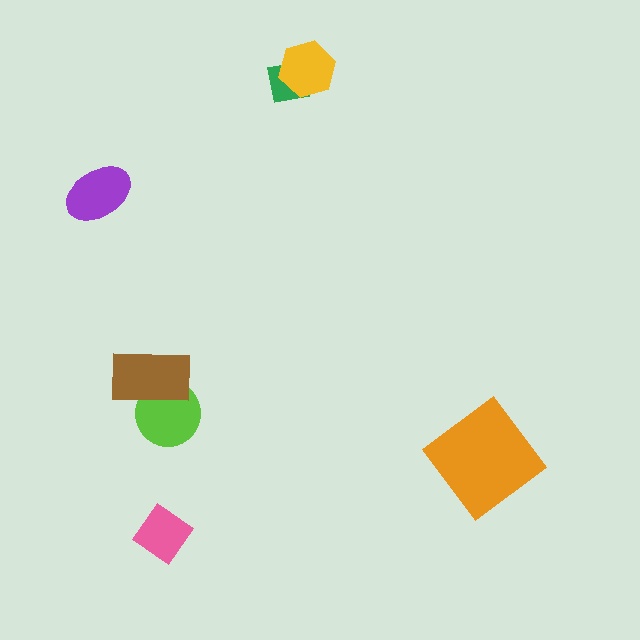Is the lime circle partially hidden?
Yes, it is partially covered by another shape.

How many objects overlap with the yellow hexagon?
1 object overlaps with the yellow hexagon.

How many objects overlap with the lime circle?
1 object overlaps with the lime circle.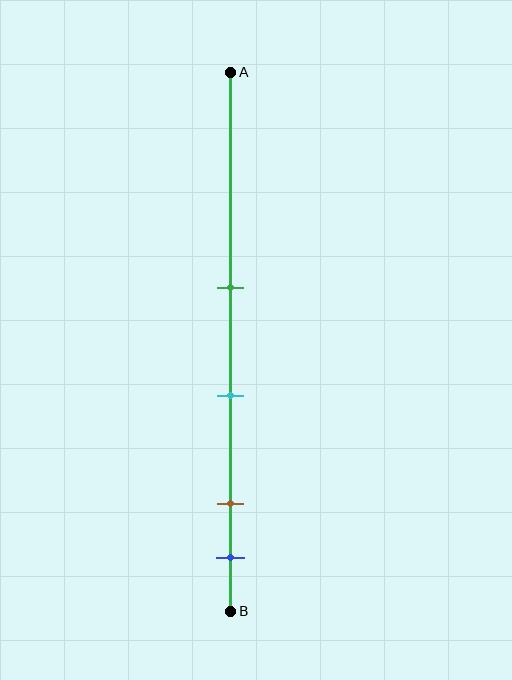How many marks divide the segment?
There are 4 marks dividing the segment.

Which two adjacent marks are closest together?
The brown and blue marks are the closest adjacent pair.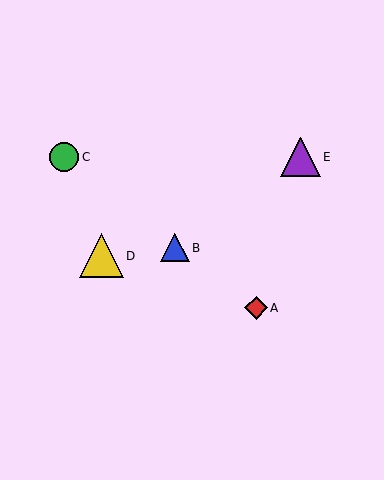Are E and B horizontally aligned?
No, E is at y≈157 and B is at y≈248.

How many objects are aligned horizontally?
2 objects (C, E) are aligned horizontally.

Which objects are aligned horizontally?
Objects C, E are aligned horizontally.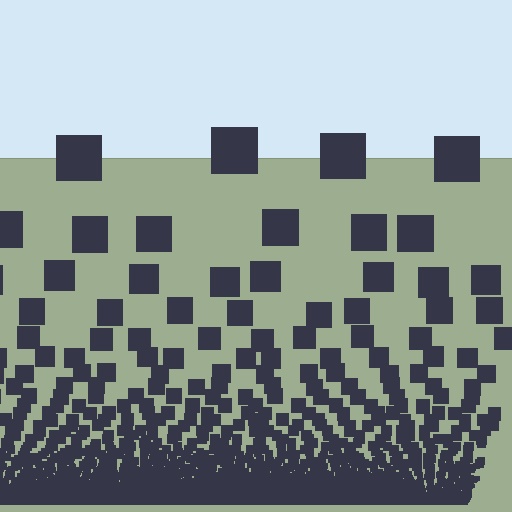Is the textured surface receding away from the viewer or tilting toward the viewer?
The surface appears to tilt toward the viewer. Texture elements get larger and sparser toward the top.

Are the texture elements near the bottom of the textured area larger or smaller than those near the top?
Smaller. The gradient is inverted — elements near the bottom are smaller and denser.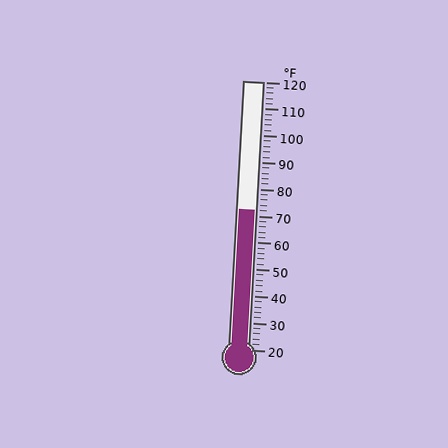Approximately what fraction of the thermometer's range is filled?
The thermometer is filled to approximately 50% of its range.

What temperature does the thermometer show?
The thermometer shows approximately 72°F.